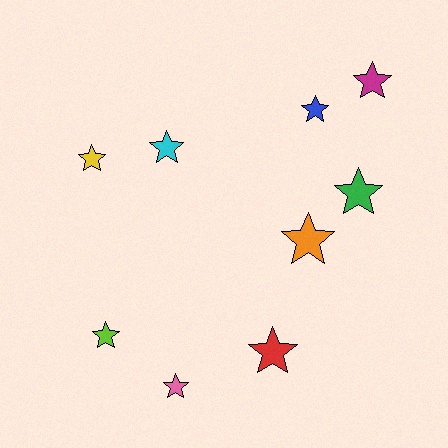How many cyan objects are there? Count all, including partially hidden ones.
There is 1 cyan object.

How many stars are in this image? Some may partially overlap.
There are 9 stars.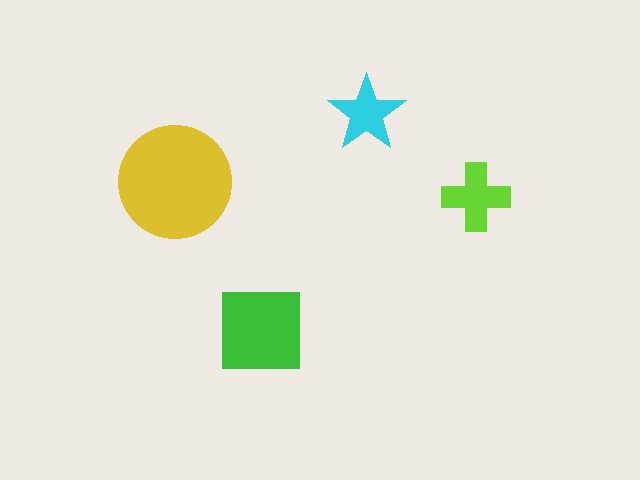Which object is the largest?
The yellow circle.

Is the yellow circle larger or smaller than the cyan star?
Larger.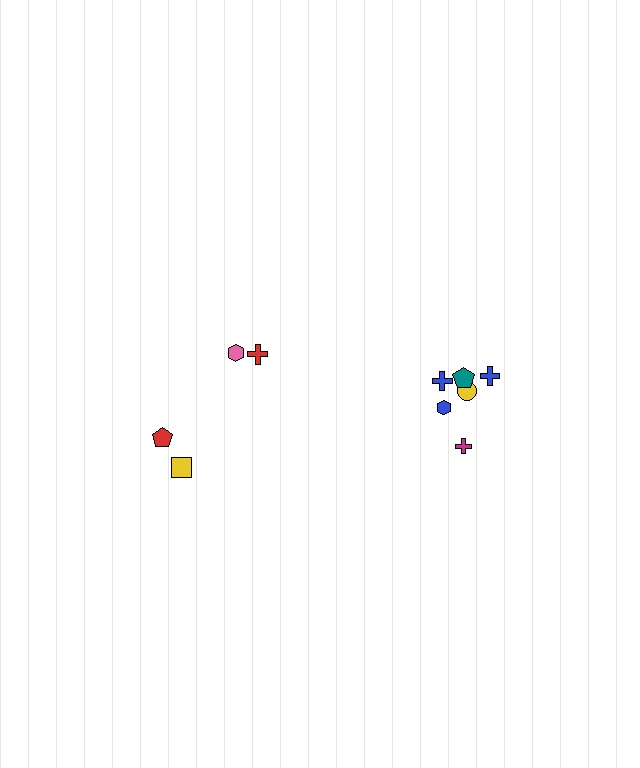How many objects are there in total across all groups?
There are 10 objects.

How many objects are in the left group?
There are 4 objects.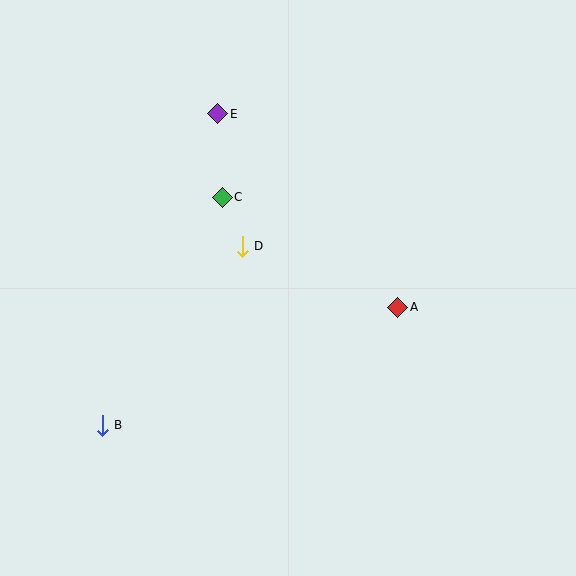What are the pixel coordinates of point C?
Point C is at (222, 197).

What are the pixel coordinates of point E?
Point E is at (218, 114).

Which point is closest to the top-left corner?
Point E is closest to the top-left corner.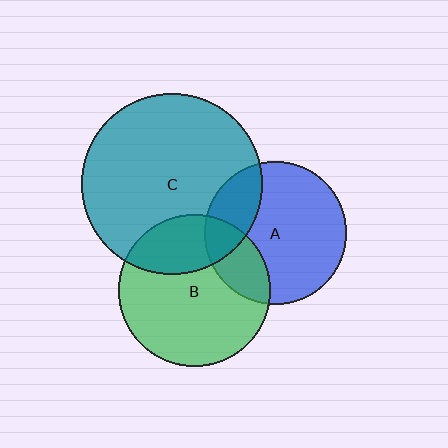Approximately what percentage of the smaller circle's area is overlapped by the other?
Approximately 25%.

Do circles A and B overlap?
Yes.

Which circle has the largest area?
Circle C (teal).